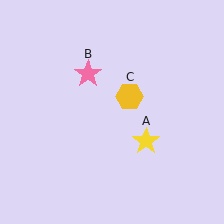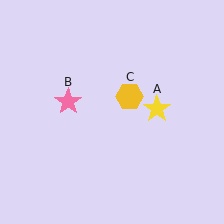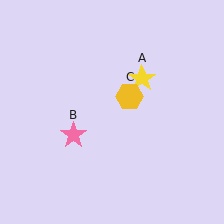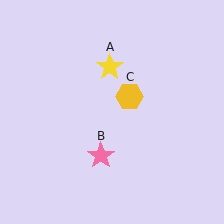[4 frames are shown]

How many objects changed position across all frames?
2 objects changed position: yellow star (object A), pink star (object B).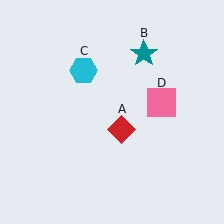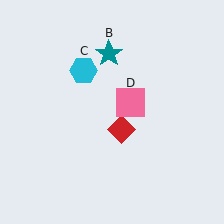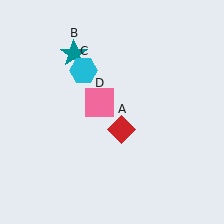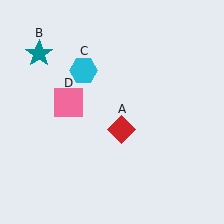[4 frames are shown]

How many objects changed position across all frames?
2 objects changed position: teal star (object B), pink square (object D).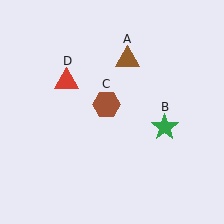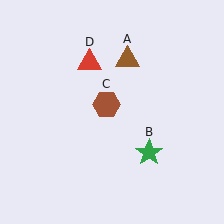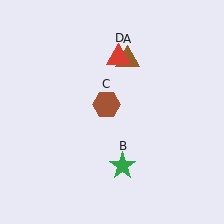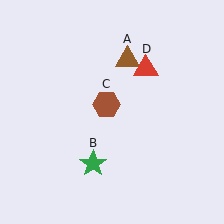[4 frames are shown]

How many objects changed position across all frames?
2 objects changed position: green star (object B), red triangle (object D).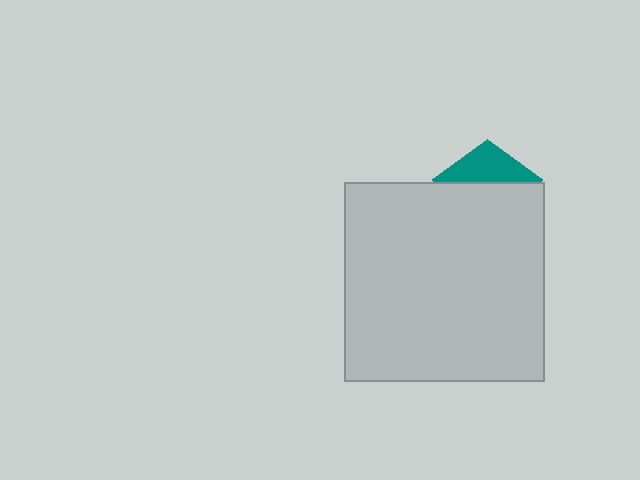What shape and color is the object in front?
The object in front is a light gray square.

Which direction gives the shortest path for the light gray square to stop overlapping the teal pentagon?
Moving down gives the shortest separation.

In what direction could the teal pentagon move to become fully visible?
The teal pentagon could move up. That would shift it out from behind the light gray square entirely.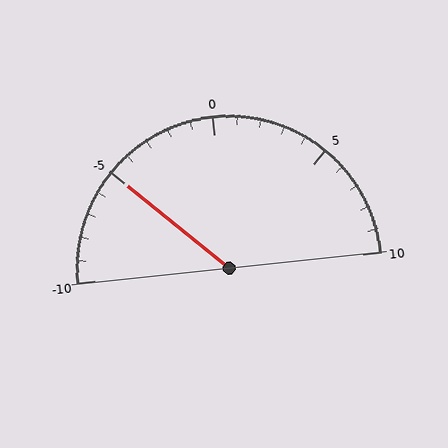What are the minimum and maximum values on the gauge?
The gauge ranges from -10 to 10.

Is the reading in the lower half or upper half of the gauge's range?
The reading is in the lower half of the range (-10 to 10).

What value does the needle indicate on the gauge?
The needle indicates approximately -5.